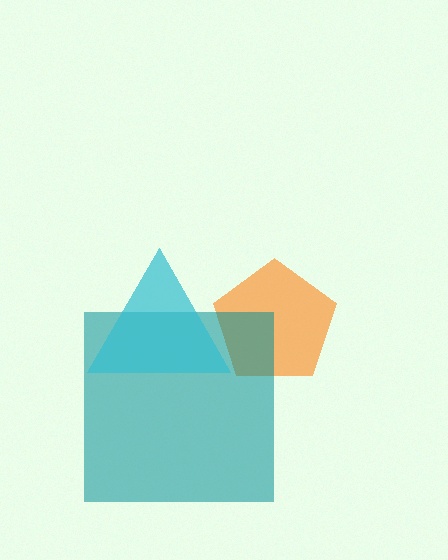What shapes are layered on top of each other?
The layered shapes are: an orange pentagon, a teal square, a cyan triangle.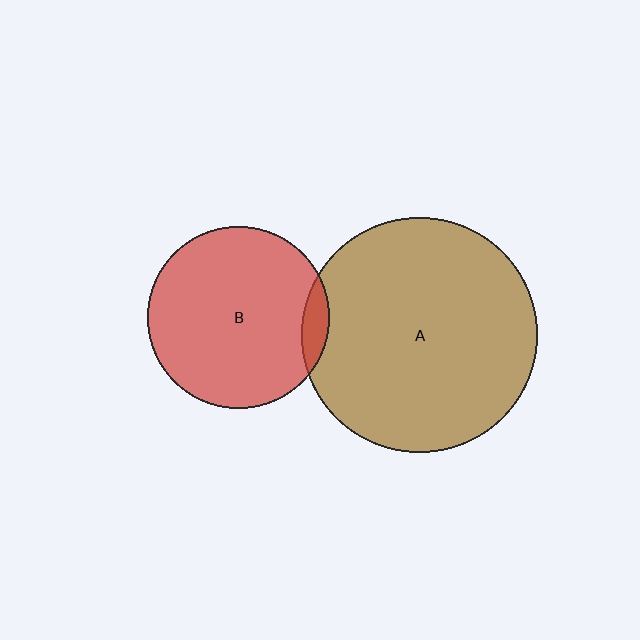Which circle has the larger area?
Circle A (brown).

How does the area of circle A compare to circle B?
Approximately 1.7 times.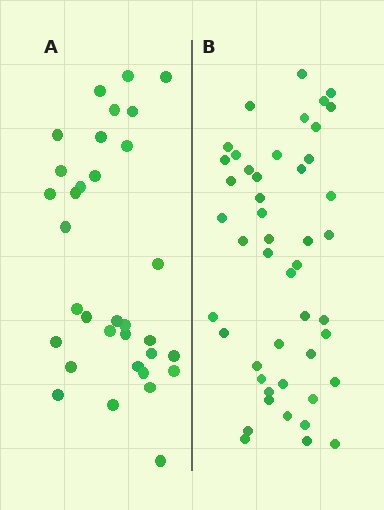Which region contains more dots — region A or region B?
Region B (the right region) has more dots.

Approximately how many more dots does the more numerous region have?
Region B has approximately 15 more dots than region A.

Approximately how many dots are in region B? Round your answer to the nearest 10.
About 50 dots. (The exact count is 47, which rounds to 50.)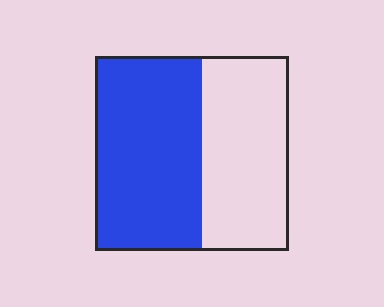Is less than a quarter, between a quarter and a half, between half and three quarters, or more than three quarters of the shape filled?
Between half and three quarters.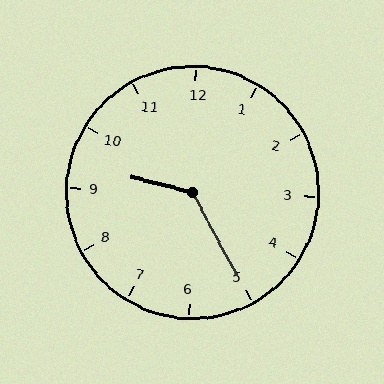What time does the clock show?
9:25.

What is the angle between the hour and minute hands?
Approximately 132 degrees.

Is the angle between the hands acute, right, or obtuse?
It is obtuse.